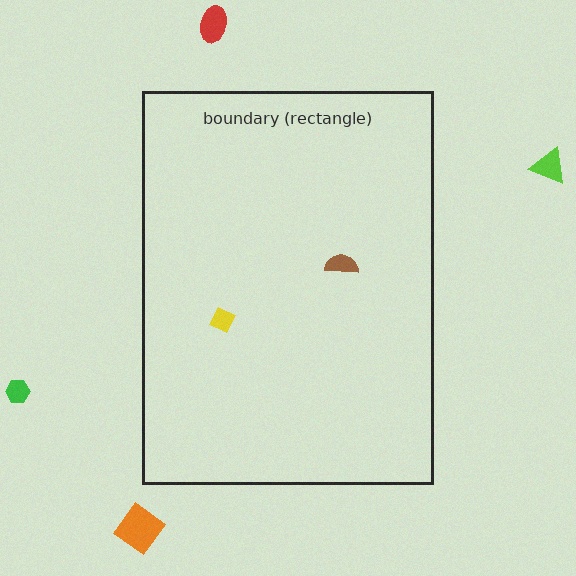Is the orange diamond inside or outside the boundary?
Outside.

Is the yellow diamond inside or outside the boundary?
Inside.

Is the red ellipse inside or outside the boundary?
Outside.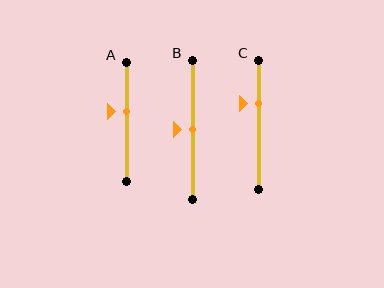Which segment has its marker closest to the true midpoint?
Segment B has its marker closest to the true midpoint.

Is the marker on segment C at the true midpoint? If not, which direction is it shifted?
No, the marker on segment C is shifted upward by about 17% of the segment length.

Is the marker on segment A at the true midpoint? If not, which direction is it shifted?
No, the marker on segment A is shifted upward by about 9% of the segment length.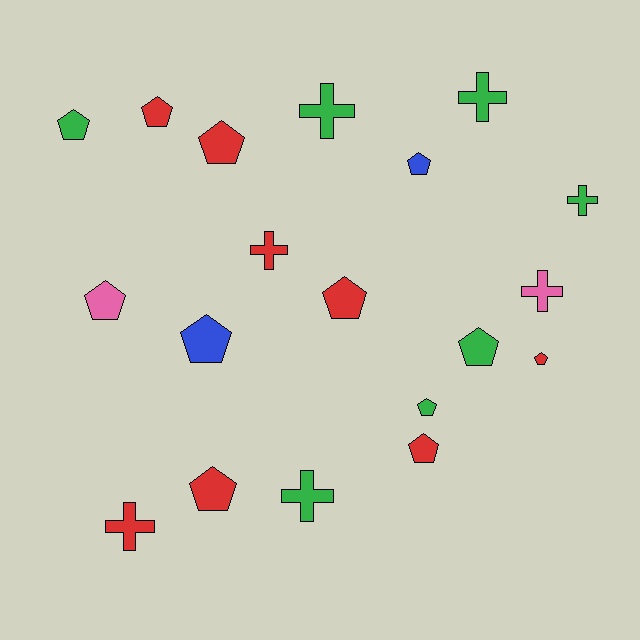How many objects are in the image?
There are 19 objects.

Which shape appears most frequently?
Pentagon, with 12 objects.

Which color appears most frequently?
Red, with 8 objects.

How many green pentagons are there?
There are 3 green pentagons.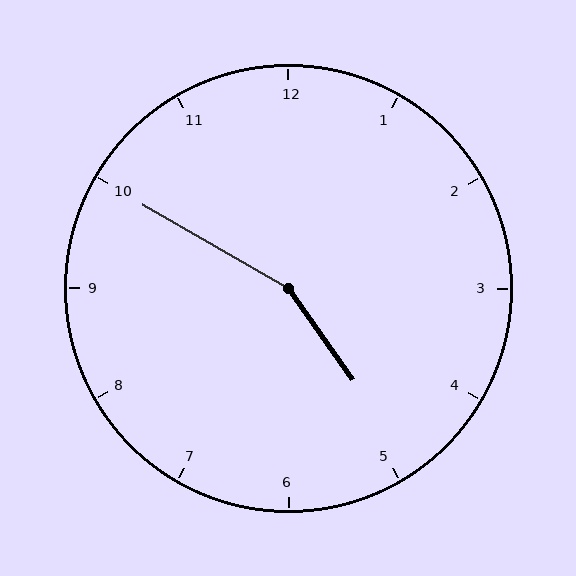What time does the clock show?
4:50.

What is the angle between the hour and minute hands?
Approximately 155 degrees.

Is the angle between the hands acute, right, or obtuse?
It is obtuse.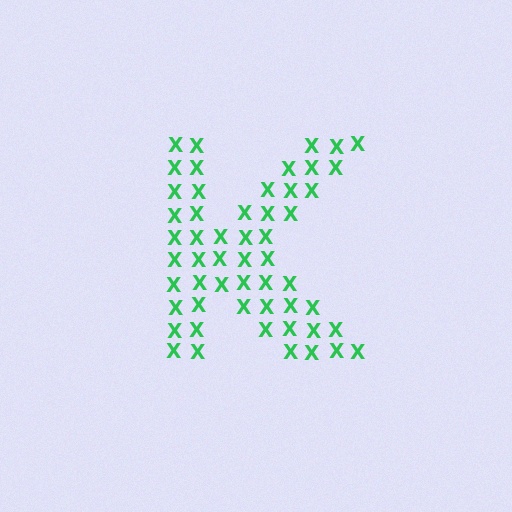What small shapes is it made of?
It is made of small letter X's.